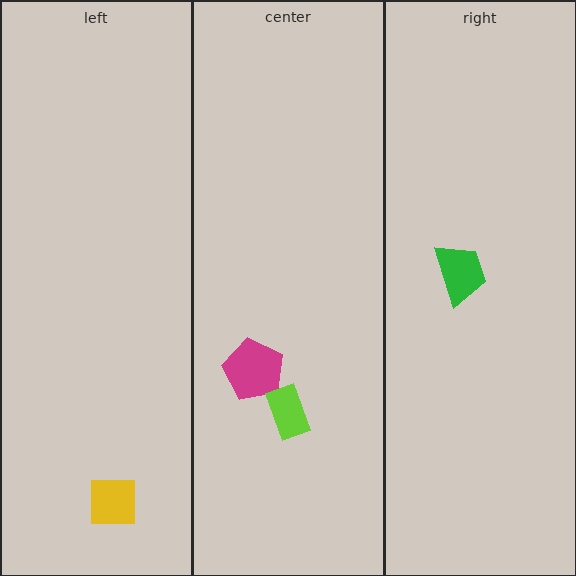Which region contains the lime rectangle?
The center region.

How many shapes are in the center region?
2.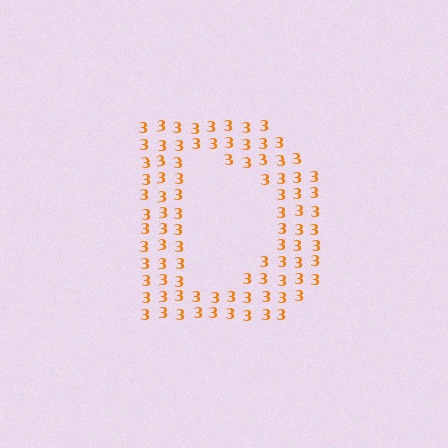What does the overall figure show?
The overall figure shows the letter D.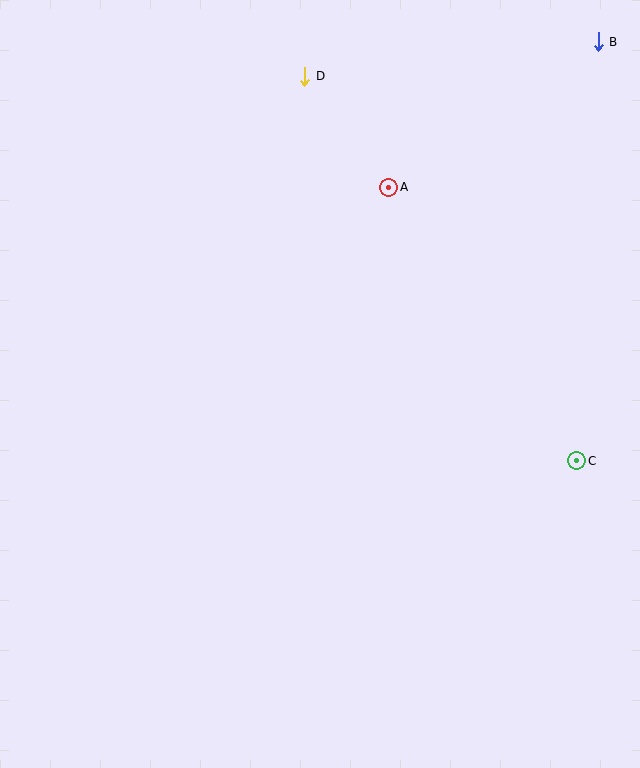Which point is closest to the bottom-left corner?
Point C is closest to the bottom-left corner.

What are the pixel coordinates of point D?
Point D is at (305, 76).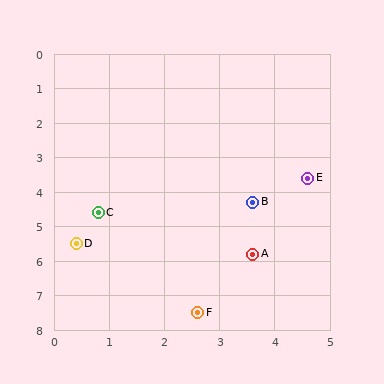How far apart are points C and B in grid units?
Points C and B are about 2.8 grid units apart.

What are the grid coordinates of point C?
Point C is at approximately (0.8, 4.6).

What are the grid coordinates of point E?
Point E is at approximately (4.6, 3.6).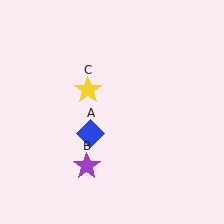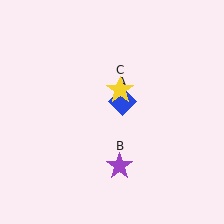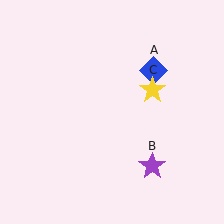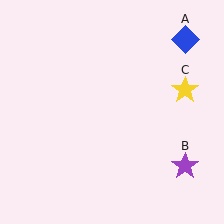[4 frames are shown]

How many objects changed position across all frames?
3 objects changed position: blue diamond (object A), purple star (object B), yellow star (object C).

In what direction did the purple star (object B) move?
The purple star (object B) moved right.